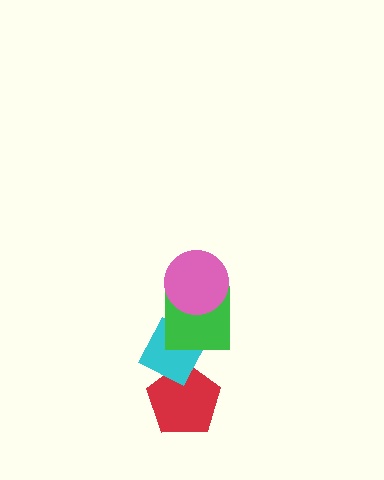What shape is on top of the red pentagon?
The cyan diamond is on top of the red pentagon.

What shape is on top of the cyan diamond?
The green square is on top of the cyan diamond.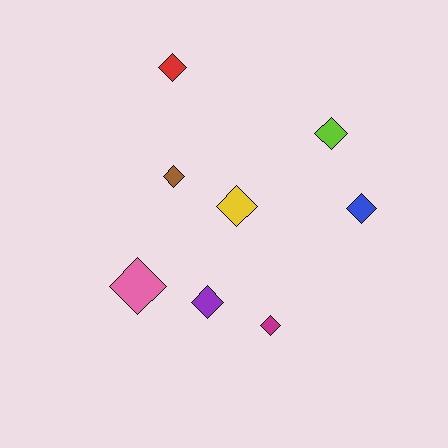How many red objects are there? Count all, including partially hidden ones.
There is 1 red object.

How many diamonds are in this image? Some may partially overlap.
There are 8 diamonds.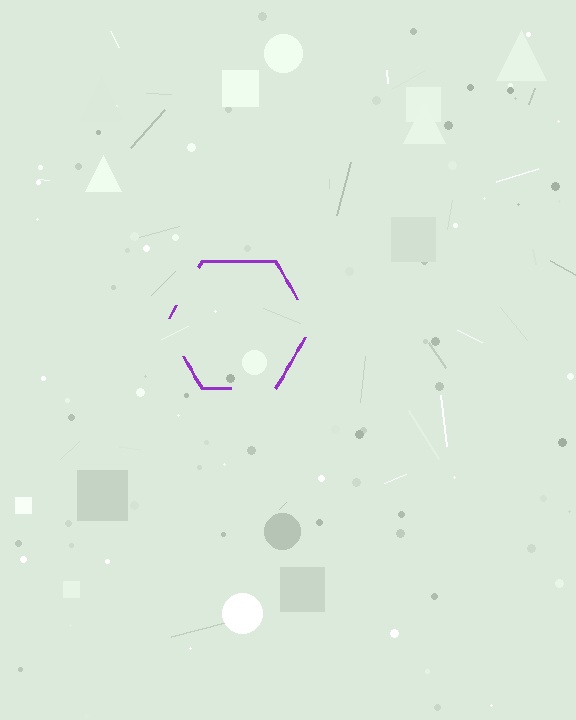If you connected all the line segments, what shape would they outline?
They would outline a hexagon.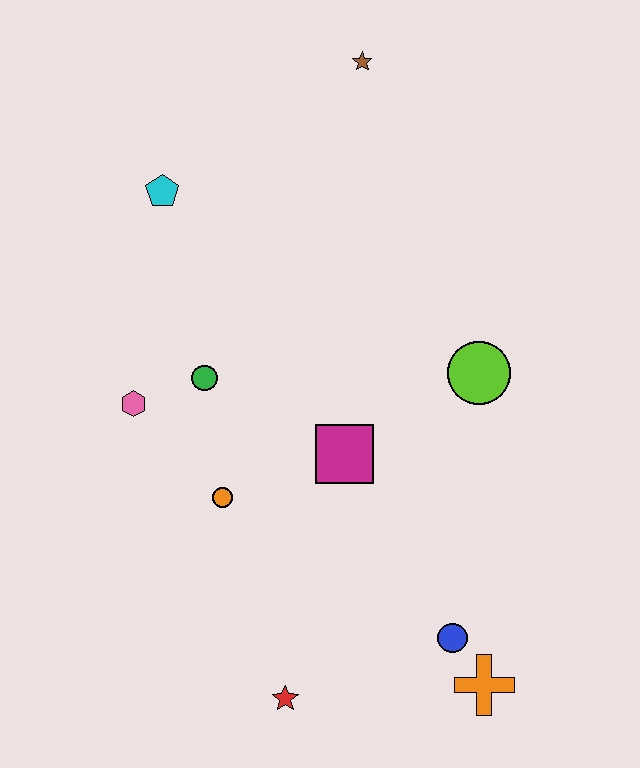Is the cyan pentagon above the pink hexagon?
Yes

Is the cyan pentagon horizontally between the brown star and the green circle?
No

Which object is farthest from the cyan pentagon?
The orange cross is farthest from the cyan pentagon.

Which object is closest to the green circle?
The pink hexagon is closest to the green circle.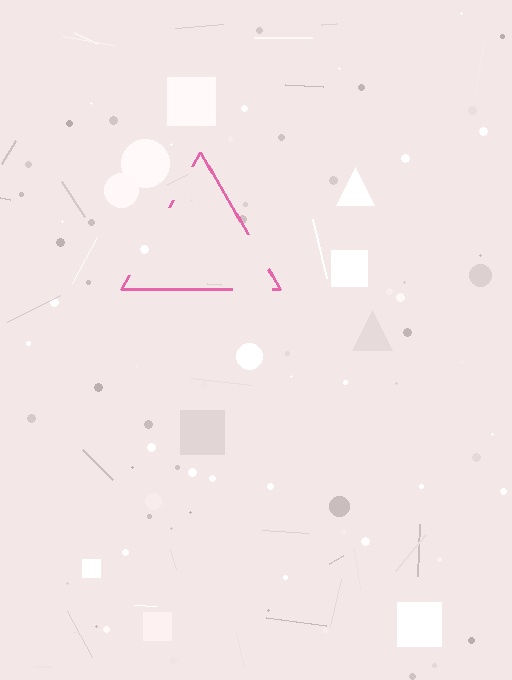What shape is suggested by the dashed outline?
The dashed outline suggests a triangle.